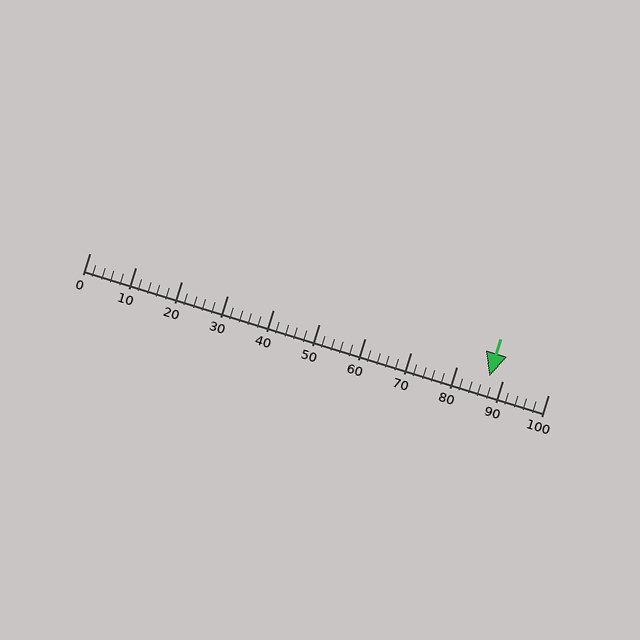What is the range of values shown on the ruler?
The ruler shows values from 0 to 100.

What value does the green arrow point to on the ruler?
The green arrow points to approximately 87.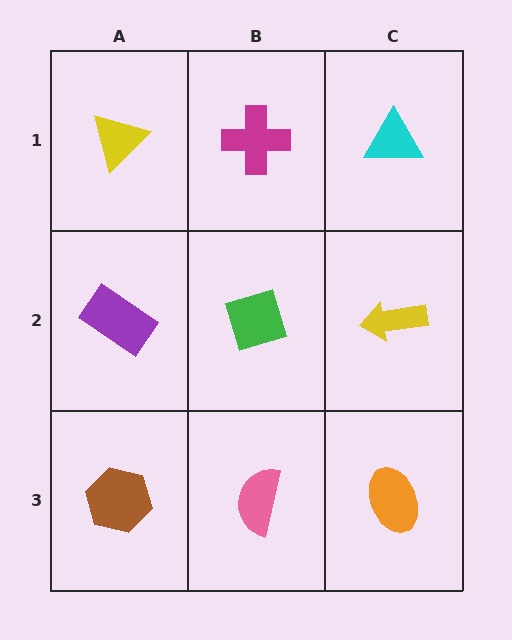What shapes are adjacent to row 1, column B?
A green diamond (row 2, column B), a yellow triangle (row 1, column A), a cyan triangle (row 1, column C).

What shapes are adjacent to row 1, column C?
A yellow arrow (row 2, column C), a magenta cross (row 1, column B).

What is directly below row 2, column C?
An orange ellipse.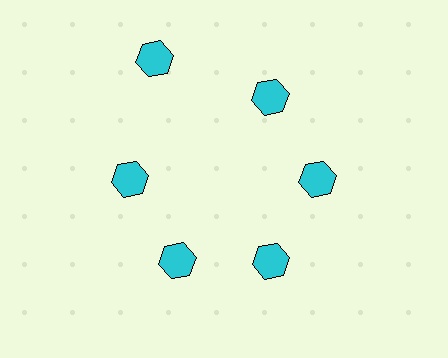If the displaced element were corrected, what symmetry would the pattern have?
It would have 6-fold rotational symmetry — the pattern would map onto itself every 60 degrees.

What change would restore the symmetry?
The symmetry would be restored by moving it inward, back onto the ring so that all 6 hexagons sit at equal angles and equal distance from the center.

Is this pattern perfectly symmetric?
No. The 6 cyan hexagons are arranged in a ring, but one element near the 11 o'clock position is pushed outward from the center, breaking the 6-fold rotational symmetry.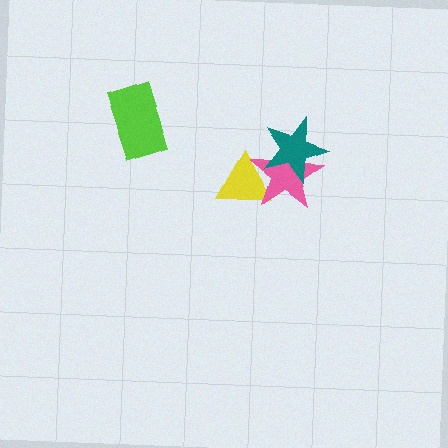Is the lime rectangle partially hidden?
No, no other shape covers it.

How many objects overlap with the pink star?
2 objects overlap with the pink star.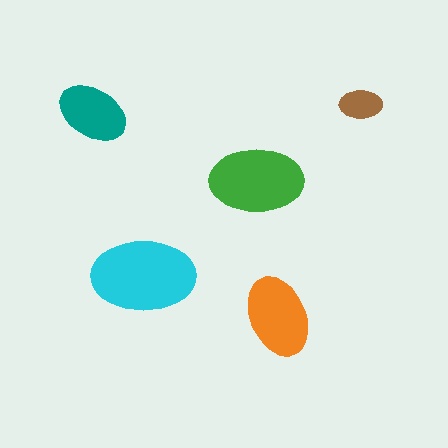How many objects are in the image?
There are 5 objects in the image.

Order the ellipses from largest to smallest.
the cyan one, the green one, the orange one, the teal one, the brown one.